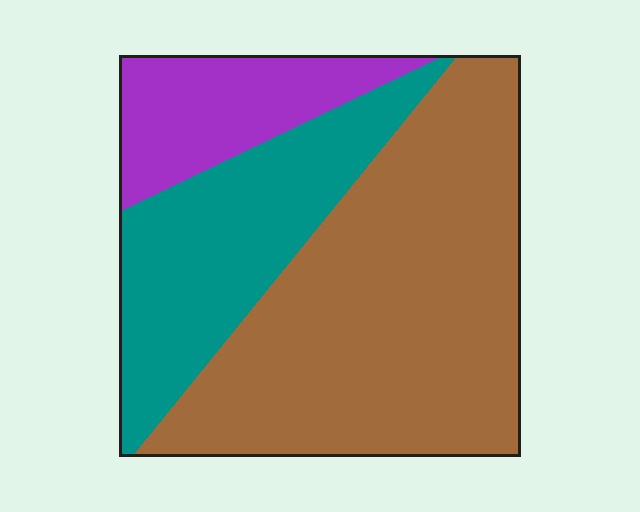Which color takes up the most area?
Brown, at roughly 55%.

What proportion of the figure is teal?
Teal takes up about one quarter (1/4) of the figure.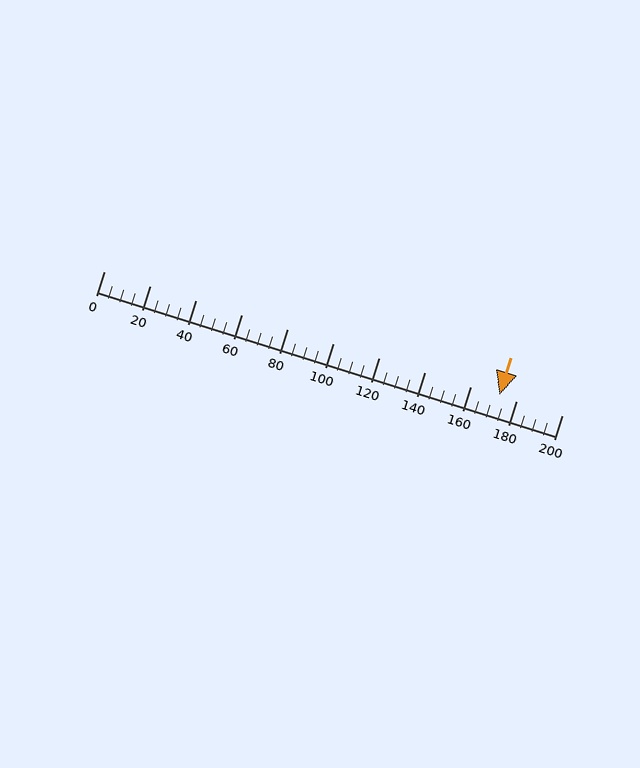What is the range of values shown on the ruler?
The ruler shows values from 0 to 200.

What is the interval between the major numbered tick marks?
The major tick marks are spaced 20 units apart.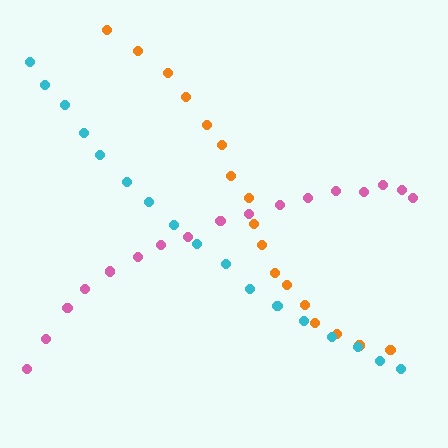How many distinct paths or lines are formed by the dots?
There are 3 distinct paths.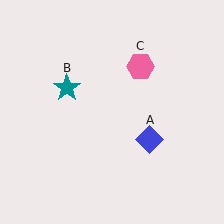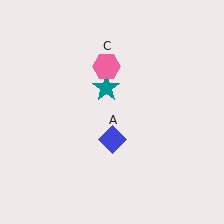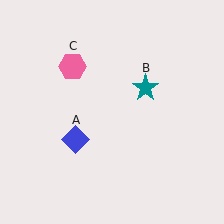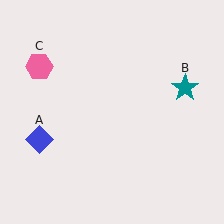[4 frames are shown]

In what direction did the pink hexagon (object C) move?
The pink hexagon (object C) moved left.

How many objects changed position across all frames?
3 objects changed position: blue diamond (object A), teal star (object B), pink hexagon (object C).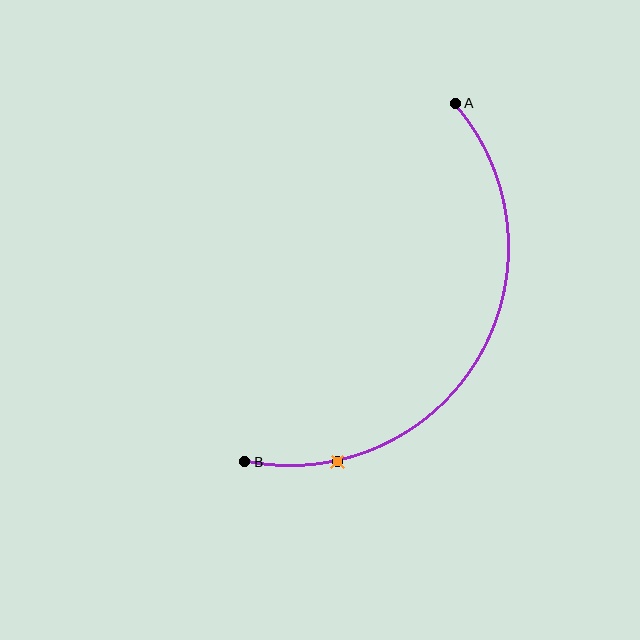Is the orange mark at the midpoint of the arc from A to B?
No. The orange mark lies on the arc but is closer to endpoint B. The arc midpoint would be at the point on the curve equidistant along the arc from both A and B.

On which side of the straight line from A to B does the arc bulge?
The arc bulges to the right of the straight line connecting A and B.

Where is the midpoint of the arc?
The arc midpoint is the point on the curve farthest from the straight line joining A and B. It sits to the right of that line.